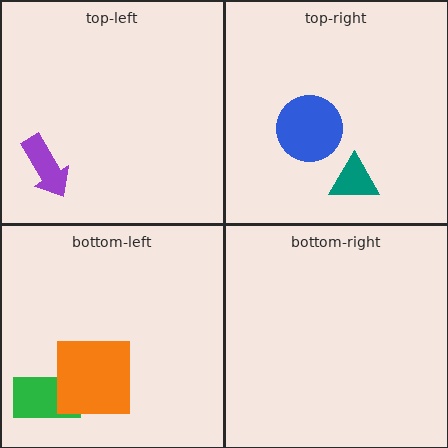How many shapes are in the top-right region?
2.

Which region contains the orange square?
The bottom-left region.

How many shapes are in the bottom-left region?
2.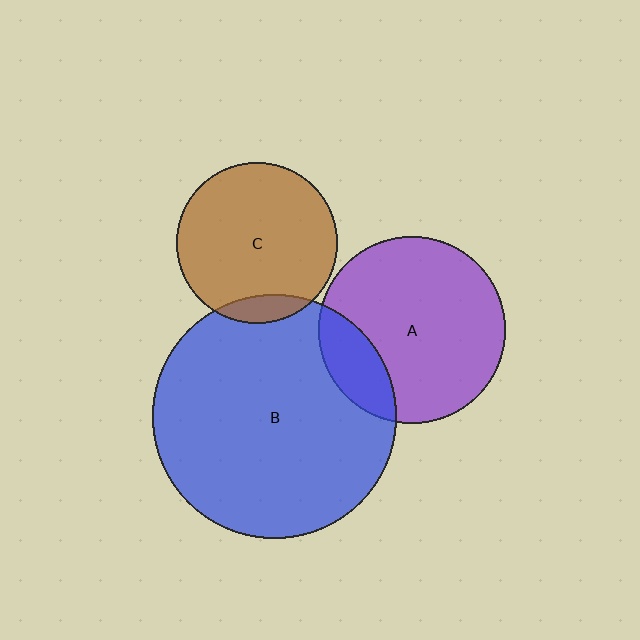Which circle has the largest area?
Circle B (blue).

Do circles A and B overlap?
Yes.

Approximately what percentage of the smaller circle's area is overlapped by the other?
Approximately 20%.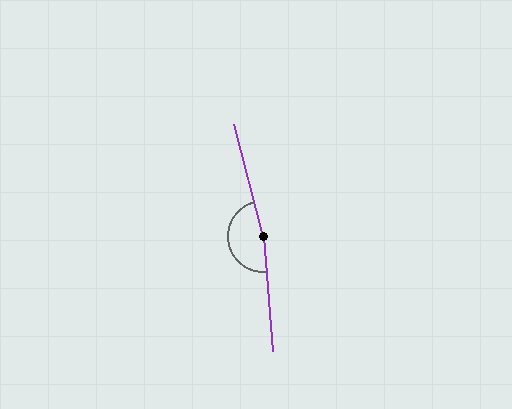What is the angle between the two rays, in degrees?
Approximately 170 degrees.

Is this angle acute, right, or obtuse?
It is obtuse.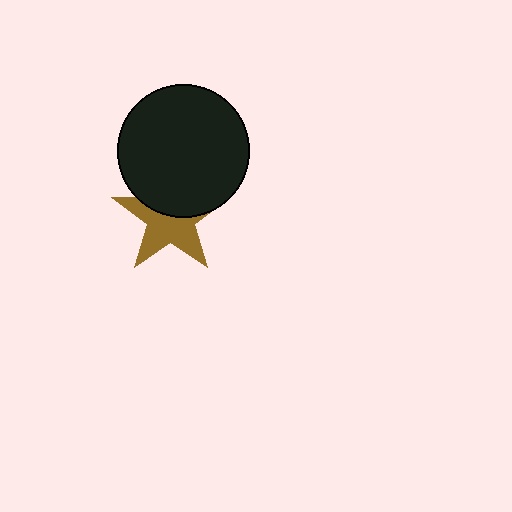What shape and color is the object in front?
The object in front is a black circle.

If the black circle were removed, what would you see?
You would see the complete brown star.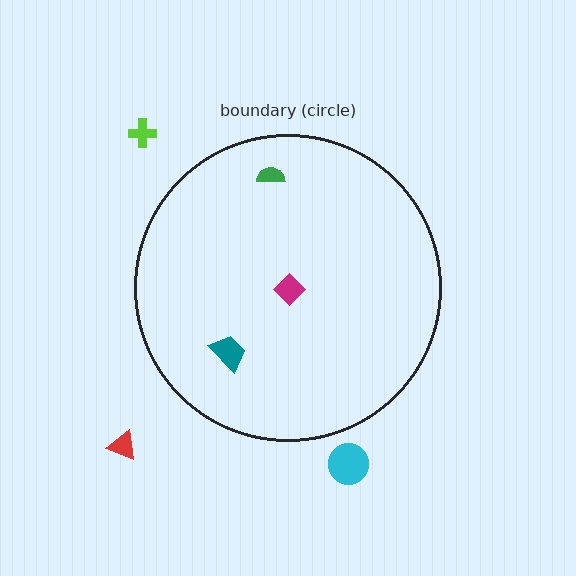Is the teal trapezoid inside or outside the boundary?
Inside.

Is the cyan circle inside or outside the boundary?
Outside.